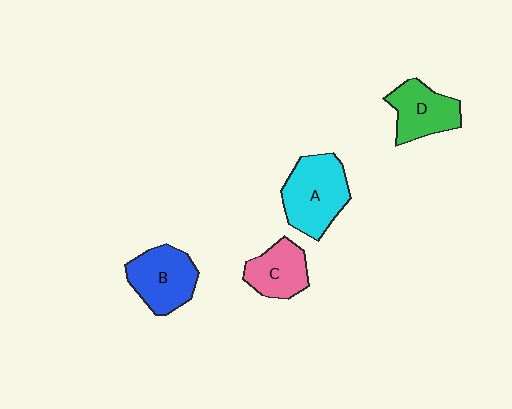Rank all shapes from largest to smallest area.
From largest to smallest: A (cyan), B (blue), D (green), C (pink).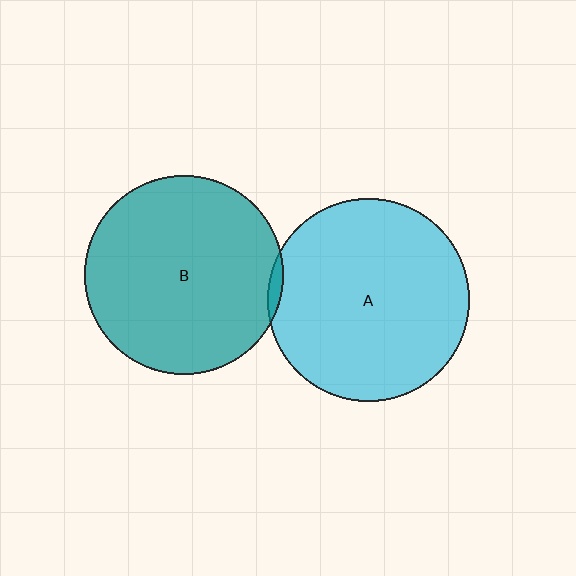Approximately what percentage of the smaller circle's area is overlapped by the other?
Approximately 5%.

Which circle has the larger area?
Circle A (cyan).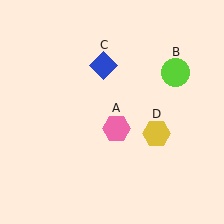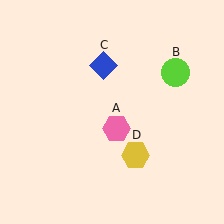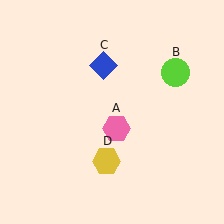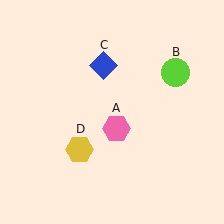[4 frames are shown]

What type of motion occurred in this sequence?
The yellow hexagon (object D) rotated clockwise around the center of the scene.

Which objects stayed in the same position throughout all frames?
Pink hexagon (object A) and lime circle (object B) and blue diamond (object C) remained stationary.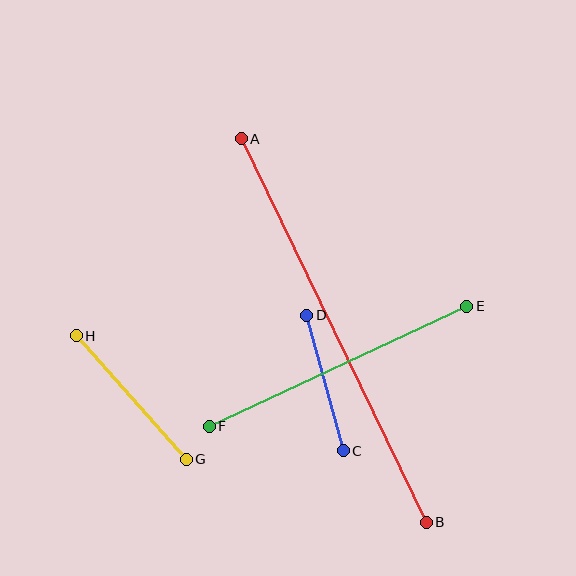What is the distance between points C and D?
The distance is approximately 141 pixels.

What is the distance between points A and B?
The distance is approximately 425 pixels.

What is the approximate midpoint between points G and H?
The midpoint is at approximately (131, 397) pixels.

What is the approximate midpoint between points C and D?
The midpoint is at approximately (325, 383) pixels.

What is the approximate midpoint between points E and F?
The midpoint is at approximately (338, 366) pixels.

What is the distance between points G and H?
The distance is approximately 165 pixels.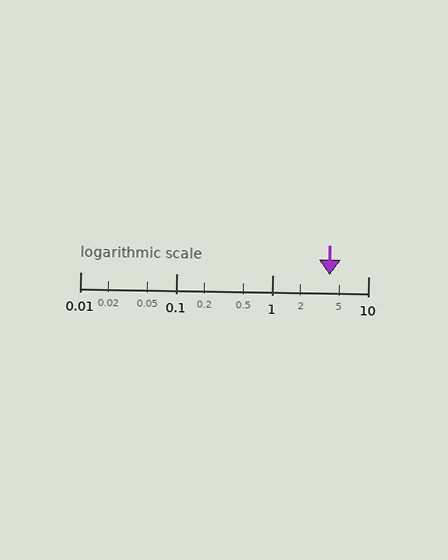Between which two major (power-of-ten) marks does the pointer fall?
The pointer is between 1 and 10.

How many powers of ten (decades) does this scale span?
The scale spans 3 decades, from 0.01 to 10.